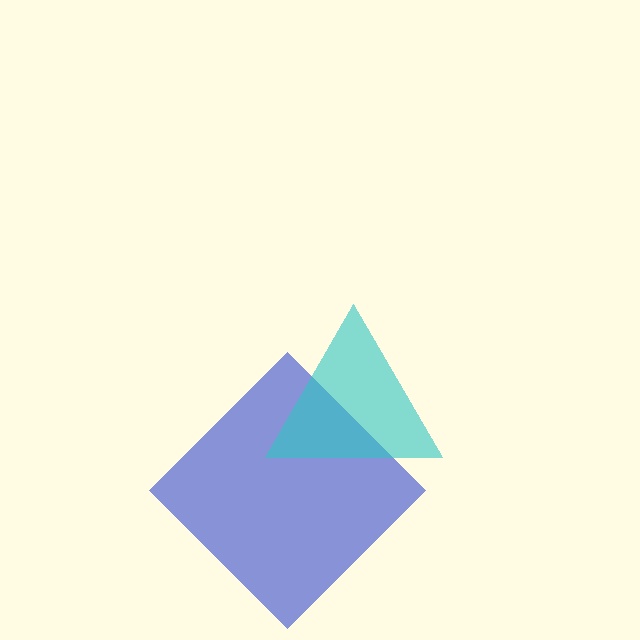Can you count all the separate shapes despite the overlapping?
Yes, there are 2 separate shapes.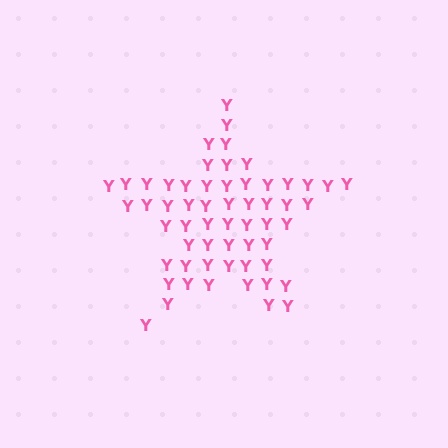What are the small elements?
The small elements are letter Y's.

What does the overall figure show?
The overall figure shows a star.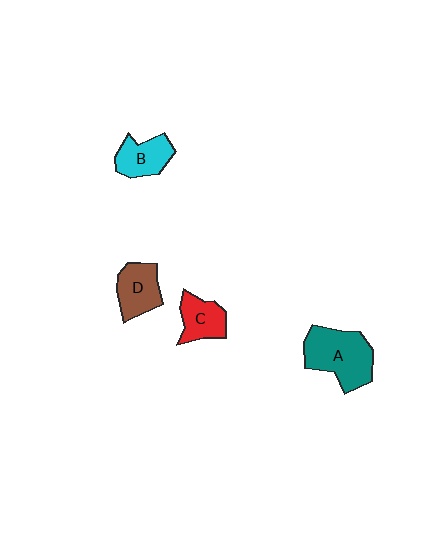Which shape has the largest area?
Shape A (teal).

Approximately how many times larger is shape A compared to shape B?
Approximately 1.7 times.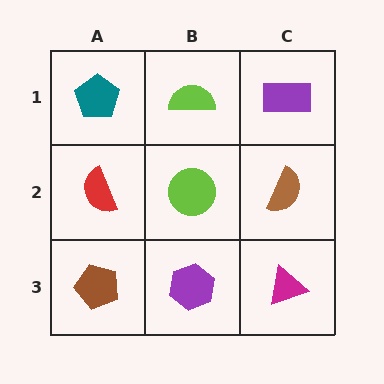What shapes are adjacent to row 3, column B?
A lime circle (row 2, column B), a brown pentagon (row 3, column A), a magenta triangle (row 3, column C).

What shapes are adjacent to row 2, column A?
A teal pentagon (row 1, column A), a brown pentagon (row 3, column A), a lime circle (row 2, column B).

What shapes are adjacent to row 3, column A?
A red semicircle (row 2, column A), a purple hexagon (row 3, column B).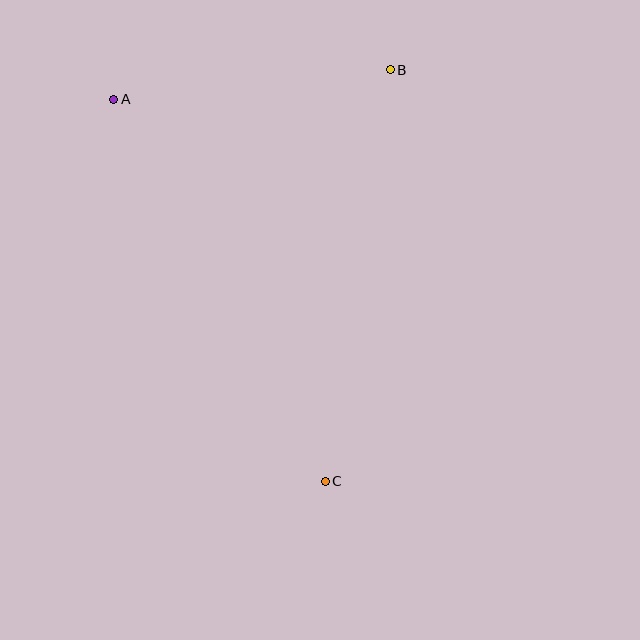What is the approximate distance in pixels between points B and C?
The distance between B and C is approximately 417 pixels.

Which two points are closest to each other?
Points A and B are closest to each other.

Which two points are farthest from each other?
Points A and C are farthest from each other.